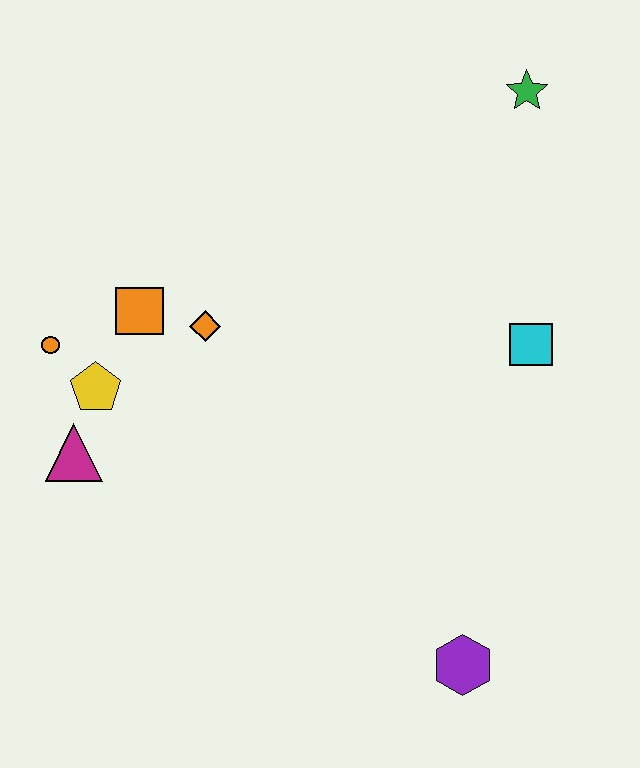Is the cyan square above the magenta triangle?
Yes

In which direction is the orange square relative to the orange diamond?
The orange square is to the left of the orange diamond.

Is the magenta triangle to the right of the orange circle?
Yes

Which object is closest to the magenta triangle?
The yellow pentagon is closest to the magenta triangle.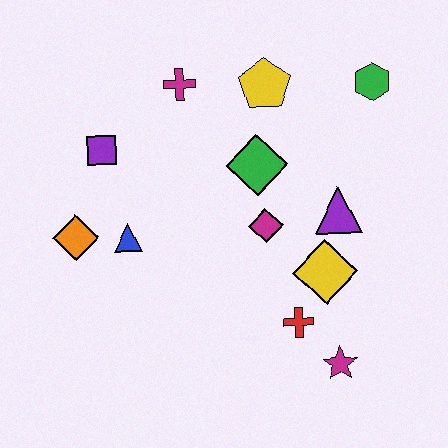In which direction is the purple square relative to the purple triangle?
The purple square is to the left of the purple triangle.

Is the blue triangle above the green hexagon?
No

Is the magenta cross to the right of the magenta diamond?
No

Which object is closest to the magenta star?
The red cross is closest to the magenta star.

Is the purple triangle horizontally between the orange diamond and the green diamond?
No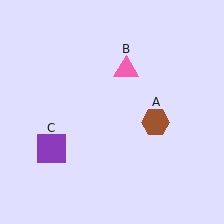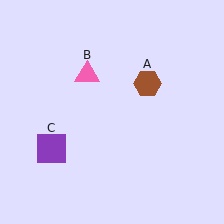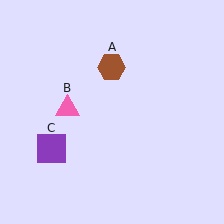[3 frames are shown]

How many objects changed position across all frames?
2 objects changed position: brown hexagon (object A), pink triangle (object B).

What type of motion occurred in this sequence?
The brown hexagon (object A), pink triangle (object B) rotated counterclockwise around the center of the scene.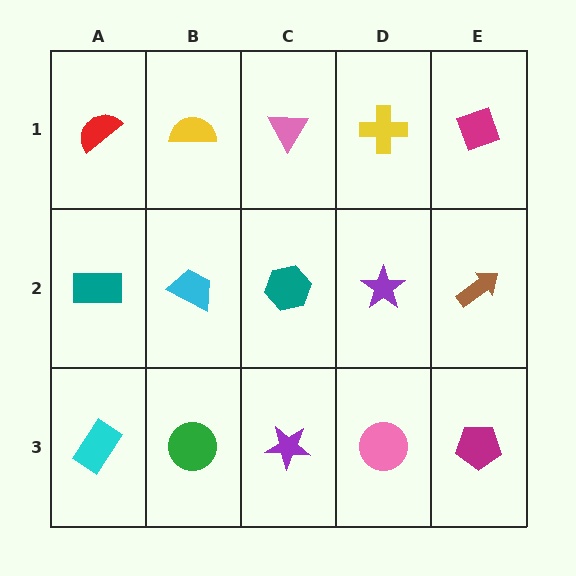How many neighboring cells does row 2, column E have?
3.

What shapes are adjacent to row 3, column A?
A teal rectangle (row 2, column A), a green circle (row 3, column B).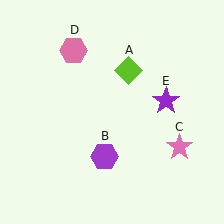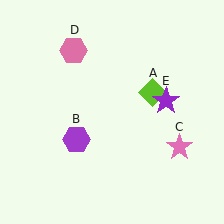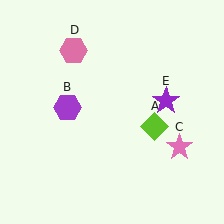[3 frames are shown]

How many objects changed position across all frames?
2 objects changed position: lime diamond (object A), purple hexagon (object B).